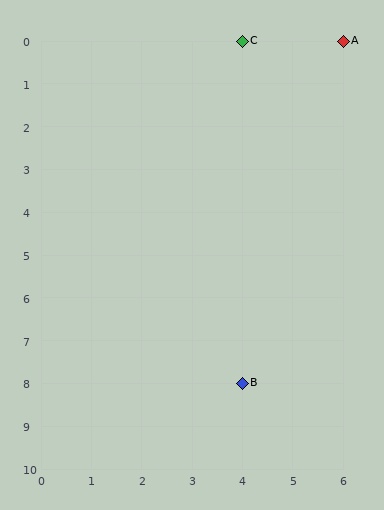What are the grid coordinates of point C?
Point C is at grid coordinates (4, 0).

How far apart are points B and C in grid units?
Points B and C are 8 rows apart.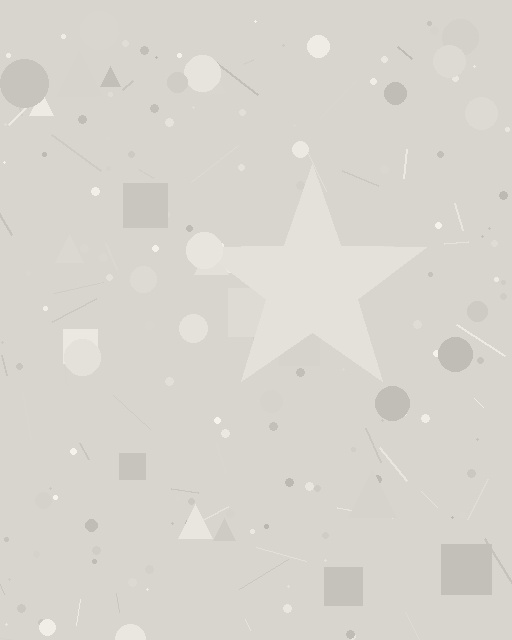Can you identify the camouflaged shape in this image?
The camouflaged shape is a star.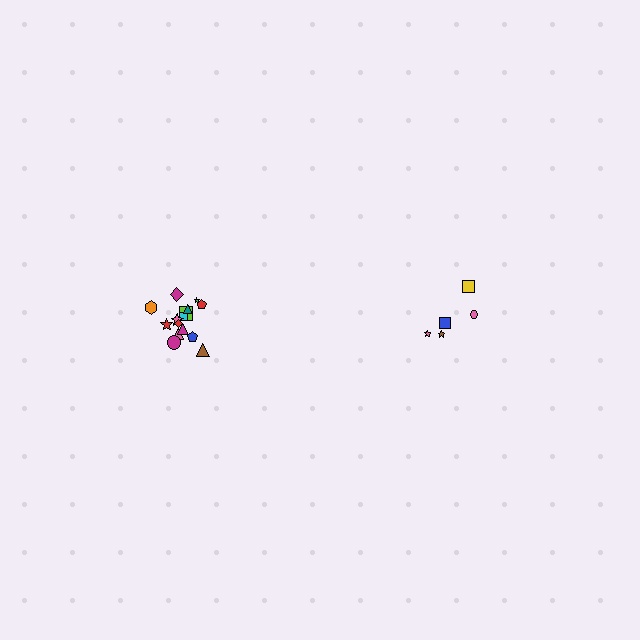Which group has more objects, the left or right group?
The left group.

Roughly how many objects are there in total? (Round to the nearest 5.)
Roughly 20 objects in total.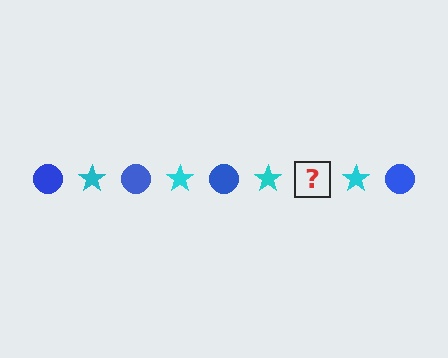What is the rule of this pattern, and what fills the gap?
The rule is that the pattern alternates between blue circle and cyan star. The gap should be filled with a blue circle.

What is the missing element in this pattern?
The missing element is a blue circle.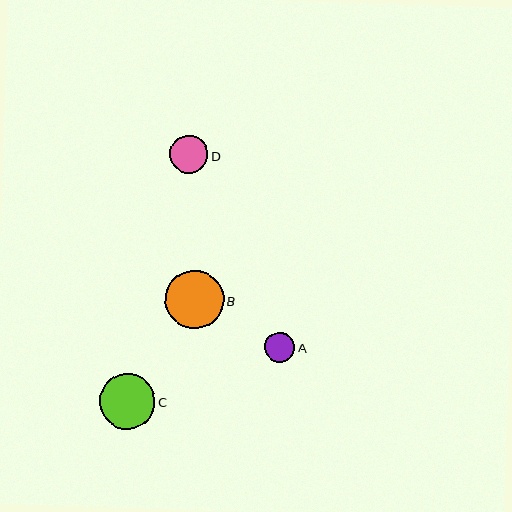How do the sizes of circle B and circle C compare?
Circle B and circle C are approximately the same size.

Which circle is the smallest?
Circle A is the smallest with a size of approximately 30 pixels.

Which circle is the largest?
Circle B is the largest with a size of approximately 59 pixels.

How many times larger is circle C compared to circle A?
Circle C is approximately 1.8 times the size of circle A.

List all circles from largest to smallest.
From largest to smallest: B, C, D, A.